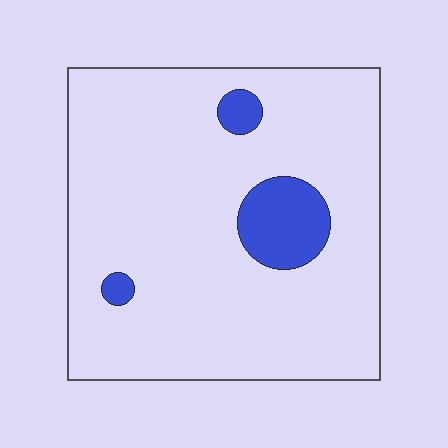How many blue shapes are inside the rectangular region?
3.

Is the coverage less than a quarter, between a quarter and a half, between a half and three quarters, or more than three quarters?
Less than a quarter.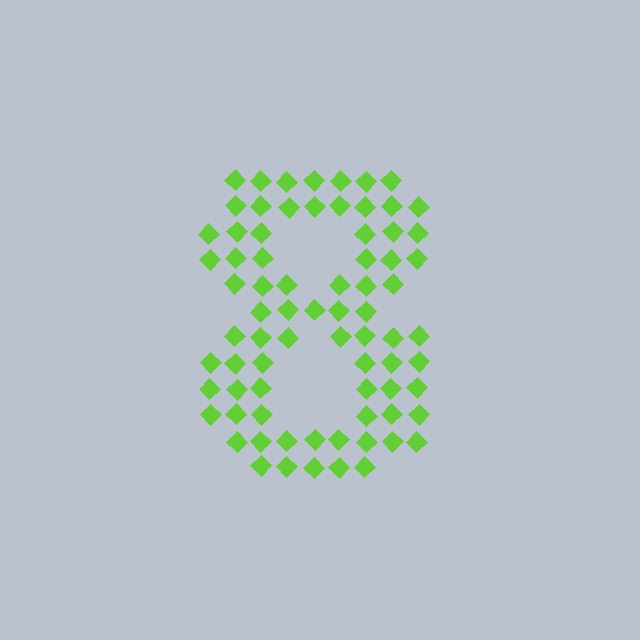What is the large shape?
The large shape is the digit 8.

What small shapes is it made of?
It is made of small diamonds.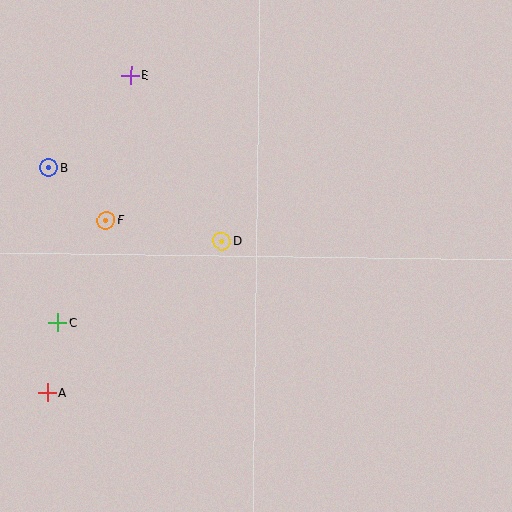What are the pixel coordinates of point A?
Point A is at (47, 393).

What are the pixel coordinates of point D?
Point D is at (222, 241).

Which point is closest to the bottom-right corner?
Point D is closest to the bottom-right corner.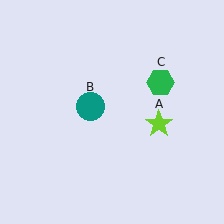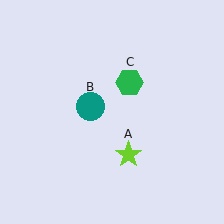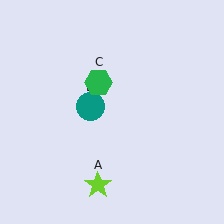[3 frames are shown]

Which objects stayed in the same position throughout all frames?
Teal circle (object B) remained stationary.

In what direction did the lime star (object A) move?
The lime star (object A) moved down and to the left.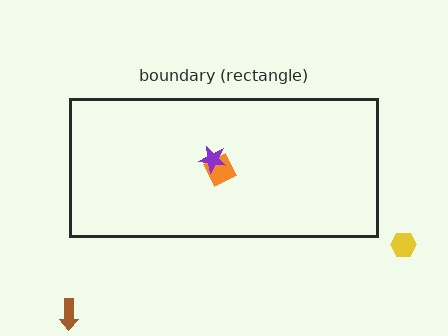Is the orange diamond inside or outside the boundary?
Inside.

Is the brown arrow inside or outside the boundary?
Outside.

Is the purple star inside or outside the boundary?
Inside.